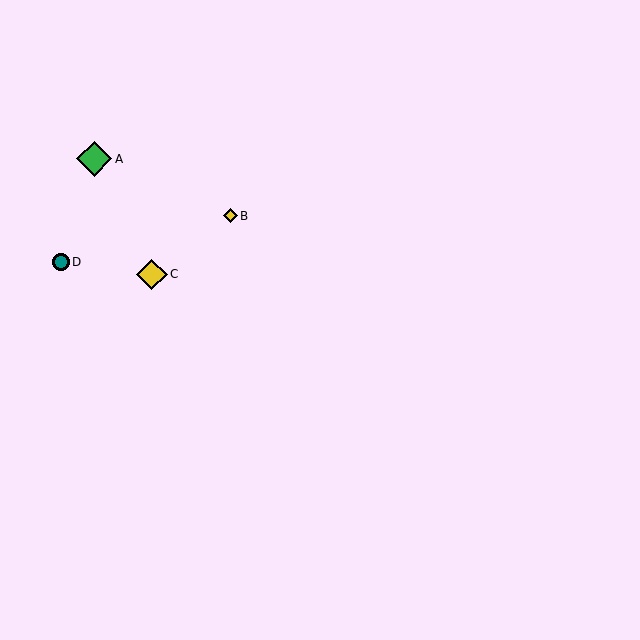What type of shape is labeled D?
Shape D is a teal circle.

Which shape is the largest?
The green diamond (labeled A) is the largest.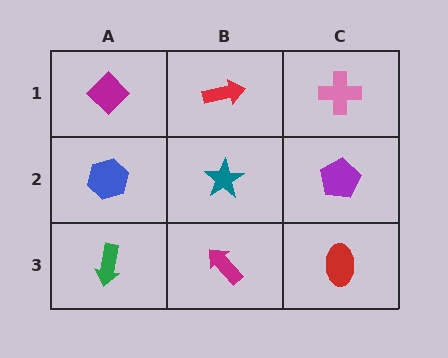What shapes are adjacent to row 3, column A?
A blue hexagon (row 2, column A), a magenta arrow (row 3, column B).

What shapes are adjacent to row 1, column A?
A blue hexagon (row 2, column A), a red arrow (row 1, column B).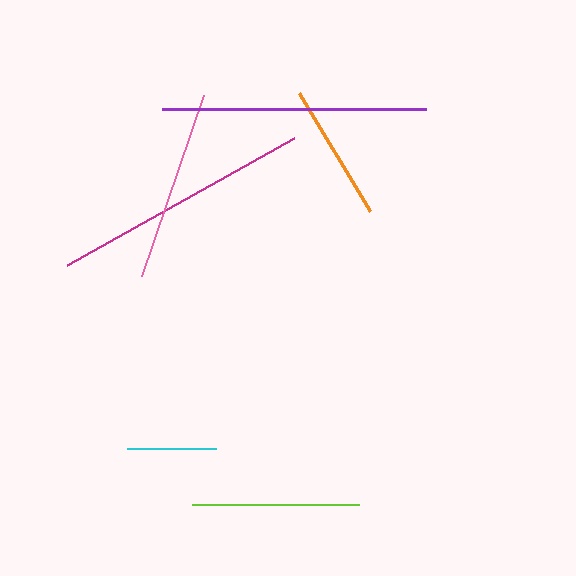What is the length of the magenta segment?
The magenta segment is approximately 260 pixels long.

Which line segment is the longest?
The purple line is the longest at approximately 264 pixels.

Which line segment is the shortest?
The cyan line is the shortest at approximately 88 pixels.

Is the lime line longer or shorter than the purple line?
The purple line is longer than the lime line.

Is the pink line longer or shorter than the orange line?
The pink line is longer than the orange line.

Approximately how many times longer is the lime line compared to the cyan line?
The lime line is approximately 1.9 times the length of the cyan line.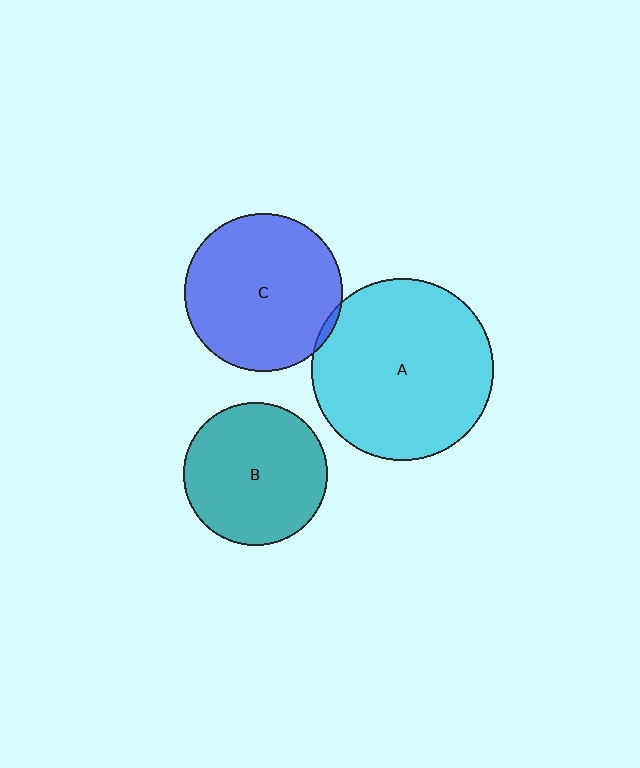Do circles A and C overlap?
Yes.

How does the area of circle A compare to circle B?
Approximately 1.6 times.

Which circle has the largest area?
Circle A (cyan).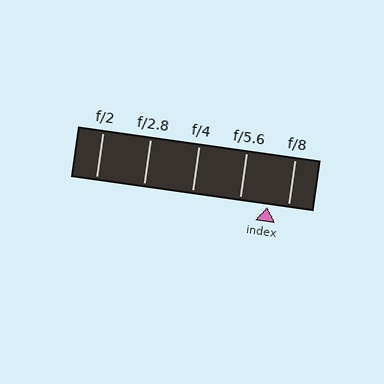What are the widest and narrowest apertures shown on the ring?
The widest aperture shown is f/2 and the narrowest is f/8.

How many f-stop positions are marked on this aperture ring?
There are 5 f-stop positions marked.